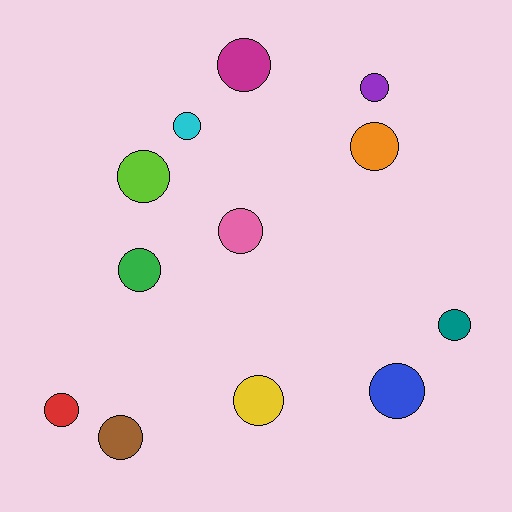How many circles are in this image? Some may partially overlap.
There are 12 circles.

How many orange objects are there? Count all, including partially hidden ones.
There is 1 orange object.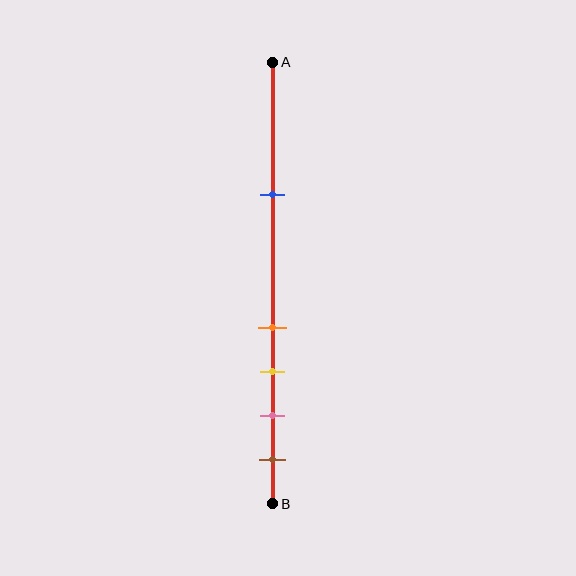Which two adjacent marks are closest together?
The orange and yellow marks are the closest adjacent pair.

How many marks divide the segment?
There are 5 marks dividing the segment.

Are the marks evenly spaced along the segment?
No, the marks are not evenly spaced.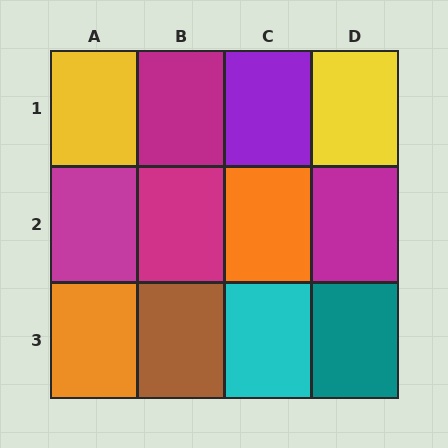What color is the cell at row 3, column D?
Teal.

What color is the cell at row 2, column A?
Magenta.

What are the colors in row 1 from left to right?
Yellow, magenta, purple, yellow.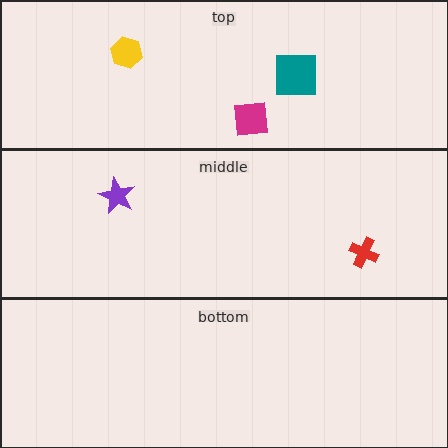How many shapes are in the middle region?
2.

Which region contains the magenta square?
The top region.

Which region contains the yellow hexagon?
The top region.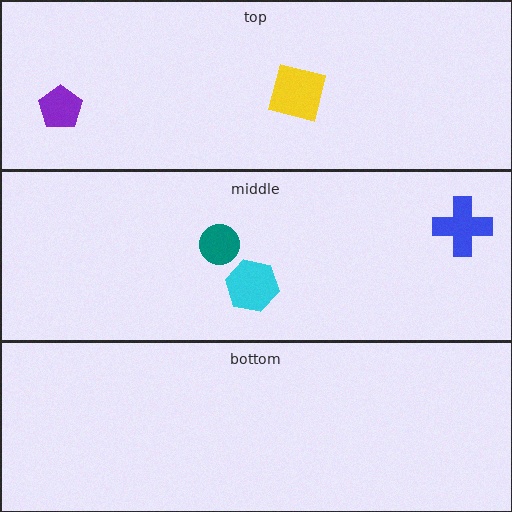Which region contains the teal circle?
The middle region.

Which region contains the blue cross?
The middle region.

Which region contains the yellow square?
The top region.